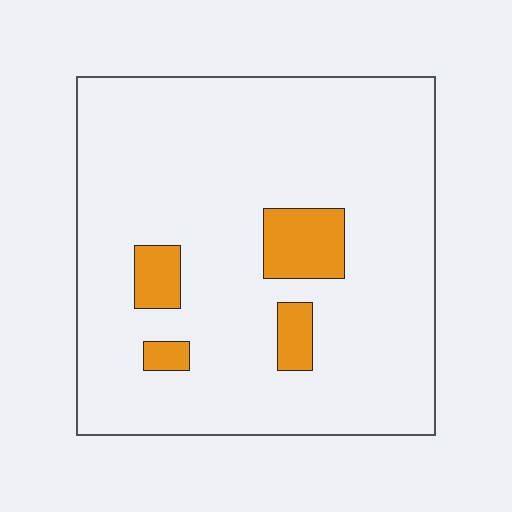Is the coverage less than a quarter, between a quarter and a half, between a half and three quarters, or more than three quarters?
Less than a quarter.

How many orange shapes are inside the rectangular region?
4.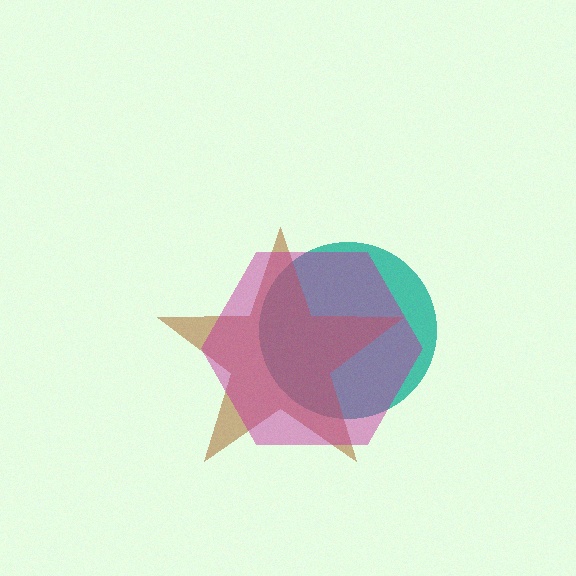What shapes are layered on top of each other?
The layered shapes are: a teal circle, a brown star, a magenta hexagon.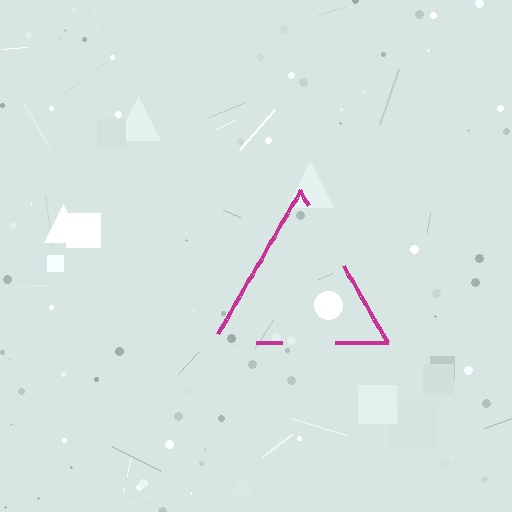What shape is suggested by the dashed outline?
The dashed outline suggests a triangle.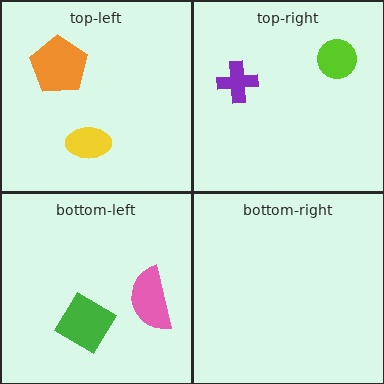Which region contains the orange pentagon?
The top-left region.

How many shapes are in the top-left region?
2.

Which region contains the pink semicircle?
The bottom-left region.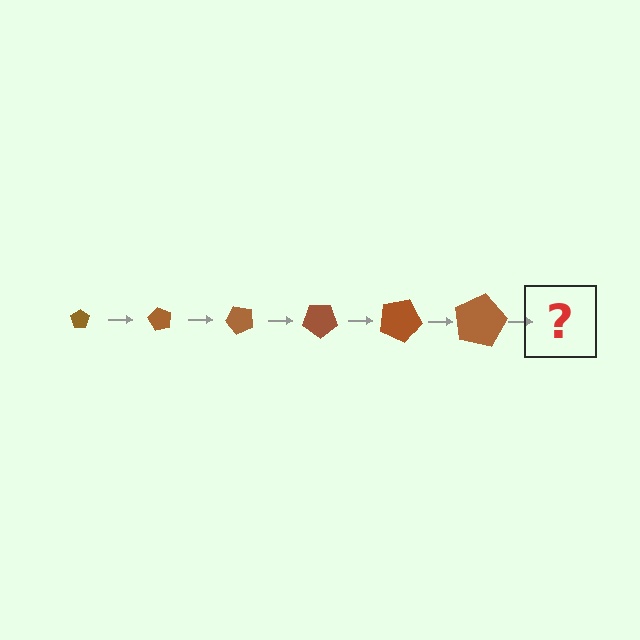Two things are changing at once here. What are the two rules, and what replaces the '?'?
The two rules are that the pentagon grows larger each step and it rotates 60 degrees each step. The '?' should be a pentagon, larger than the previous one and rotated 360 degrees from the start.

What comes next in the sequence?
The next element should be a pentagon, larger than the previous one and rotated 360 degrees from the start.